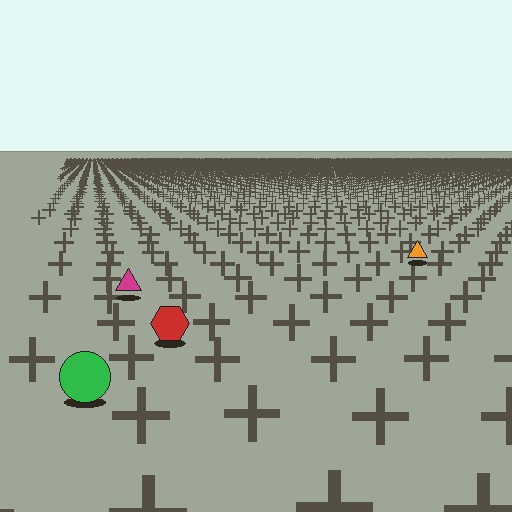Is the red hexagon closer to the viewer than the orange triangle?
Yes. The red hexagon is closer — you can tell from the texture gradient: the ground texture is coarser near it.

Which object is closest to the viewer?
The green circle is closest. The texture marks near it are larger and more spread out.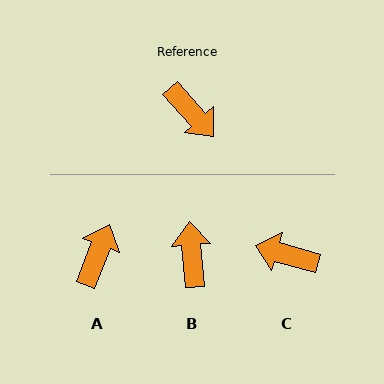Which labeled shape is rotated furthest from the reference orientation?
C, about 148 degrees away.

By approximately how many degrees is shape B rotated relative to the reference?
Approximately 143 degrees counter-clockwise.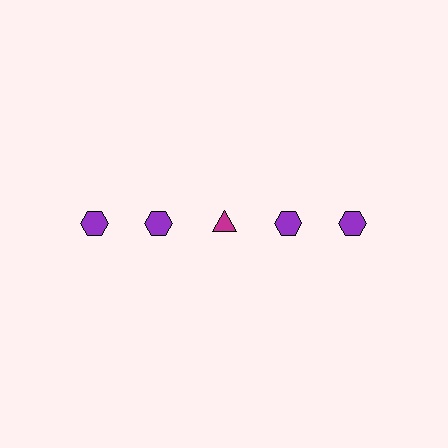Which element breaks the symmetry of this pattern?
The magenta triangle in the top row, center column breaks the symmetry. All other shapes are purple hexagons.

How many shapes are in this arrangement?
There are 5 shapes arranged in a grid pattern.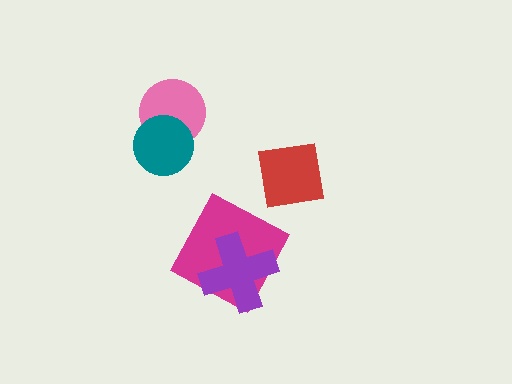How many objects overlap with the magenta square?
1 object overlaps with the magenta square.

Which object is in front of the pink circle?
The teal circle is in front of the pink circle.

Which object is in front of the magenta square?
The purple cross is in front of the magenta square.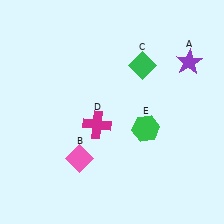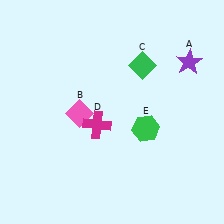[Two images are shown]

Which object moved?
The pink diamond (B) moved up.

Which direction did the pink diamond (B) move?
The pink diamond (B) moved up.